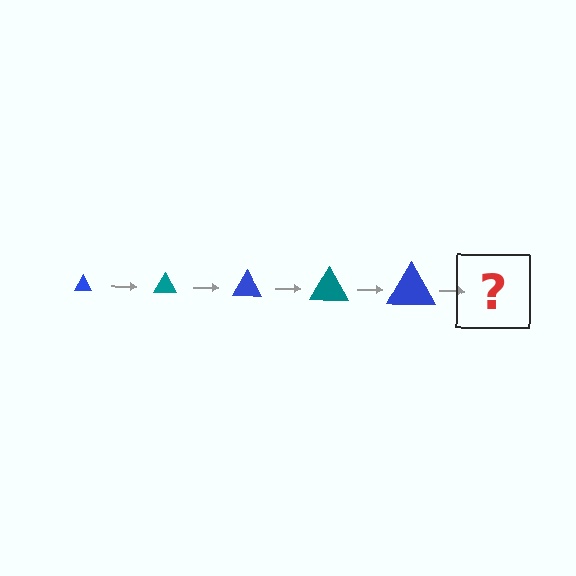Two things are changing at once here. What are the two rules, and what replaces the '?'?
The two rules are that the triangle grows larger each step and the color cycles through blue and teal. The '?' should be a teal triangle, larger than the previous one.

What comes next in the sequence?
The next element should be a teal triangle, larger than the previous one.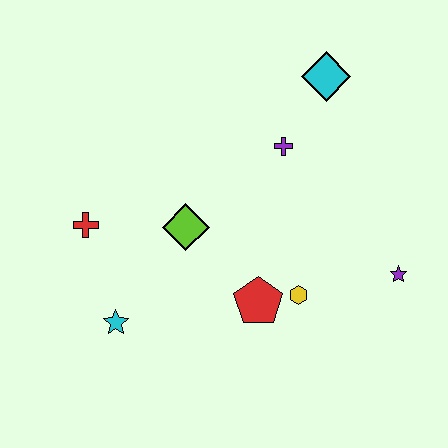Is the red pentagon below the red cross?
Yes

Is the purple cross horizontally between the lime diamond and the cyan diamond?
Yes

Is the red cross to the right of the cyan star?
No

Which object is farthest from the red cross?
The purple star is farthest from the red cross.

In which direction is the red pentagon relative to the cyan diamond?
The red pentagon is below the cyan diamond.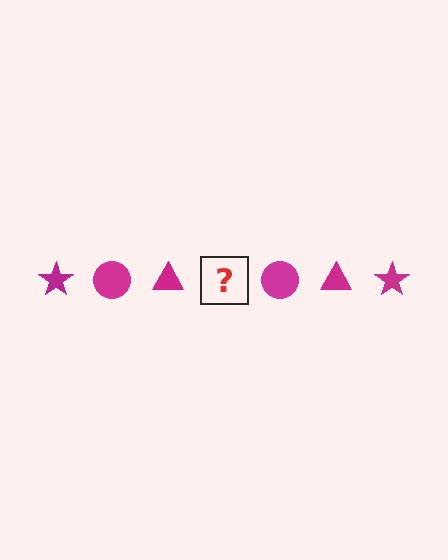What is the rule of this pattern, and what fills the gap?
The rule is that the pattern cycles through star, circle, triangle shapes in magenta. The gap should be filled with a magenta star.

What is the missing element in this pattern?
The missing element is a magenta star.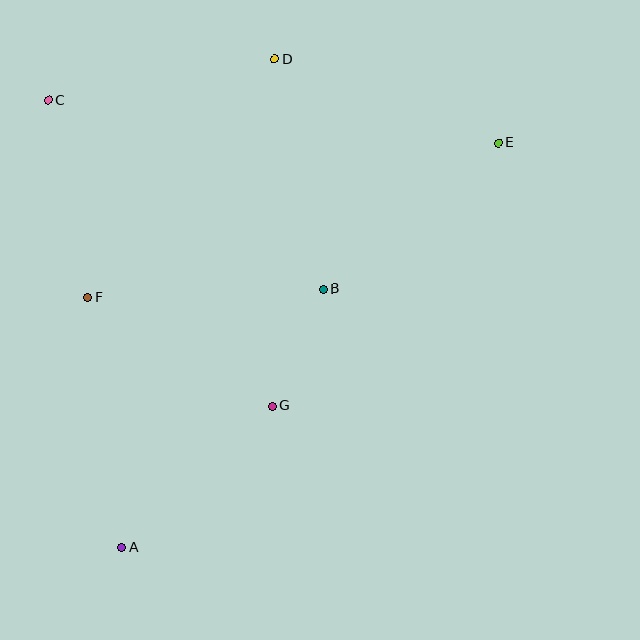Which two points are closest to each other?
Points B and G are closest to each other.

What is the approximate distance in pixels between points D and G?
The distance between D and G is approximately 347 pixels.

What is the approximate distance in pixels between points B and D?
The distance between B and D is approximately 235 pixels.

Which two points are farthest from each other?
Points A and E are farthest from each other.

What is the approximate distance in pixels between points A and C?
The distance between A and C is approximately 453 pixels.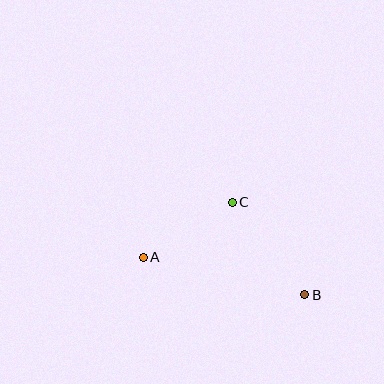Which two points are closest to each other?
Points A and C are closest to each other.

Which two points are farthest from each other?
Points A and B are farthest from each other.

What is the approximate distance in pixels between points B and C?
The distance between B and C is approximately 118 pixels.